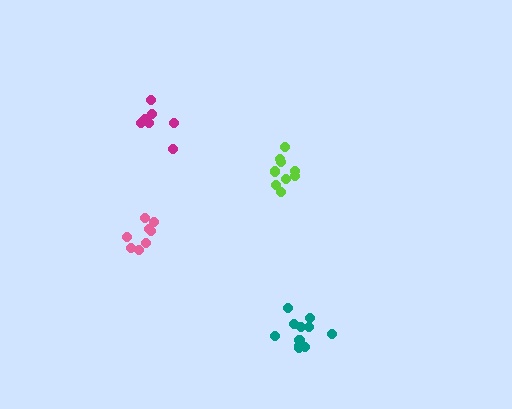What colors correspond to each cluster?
The clusters are colored: teal, lime, magenta, pink.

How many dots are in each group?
Group 1: 11 dots, Group 2: 9 dots, Group 3: 8 dots, Group 4: 8 dots (36 total).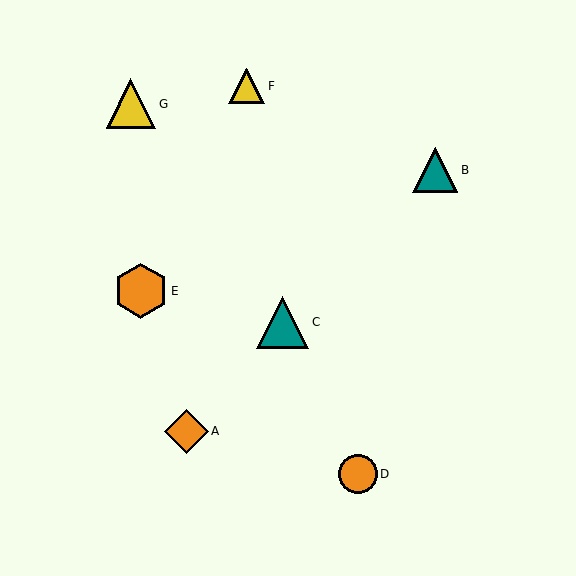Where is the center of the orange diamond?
The center of the orange diamond is at (186, 431).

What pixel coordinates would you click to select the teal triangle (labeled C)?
Click at (283, 322) to select the teal triangle C.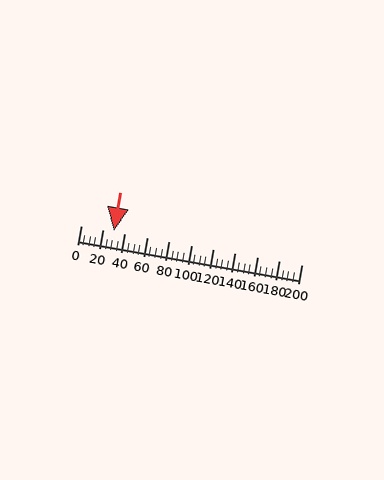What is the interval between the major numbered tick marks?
The major tick marks are spaced 20 units apart.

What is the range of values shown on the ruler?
The ruler shows values from 0 to 200.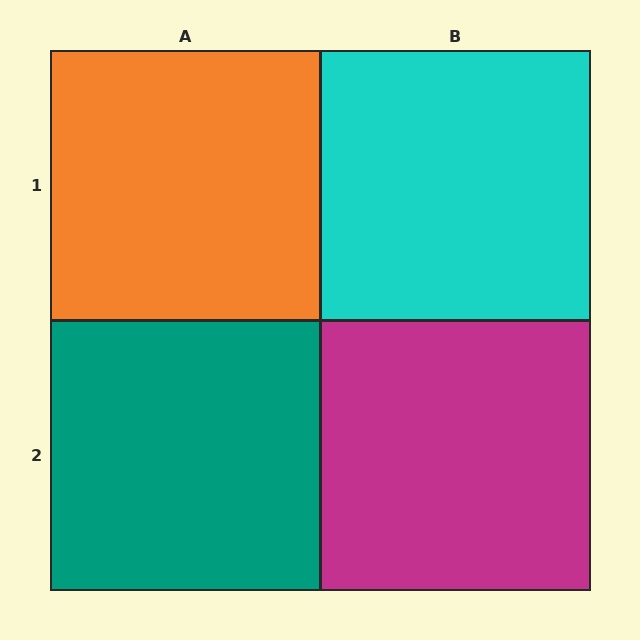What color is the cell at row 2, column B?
Magenta.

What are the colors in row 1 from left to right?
Orange, cyan.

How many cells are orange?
1 cell is orange.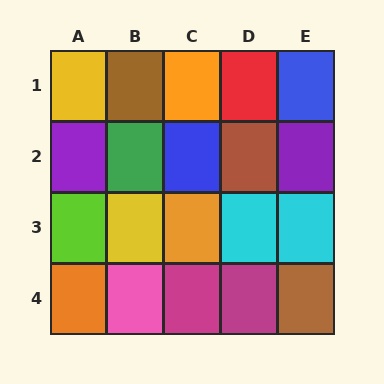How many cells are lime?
1 cell is lime.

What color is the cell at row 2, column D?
Brown.